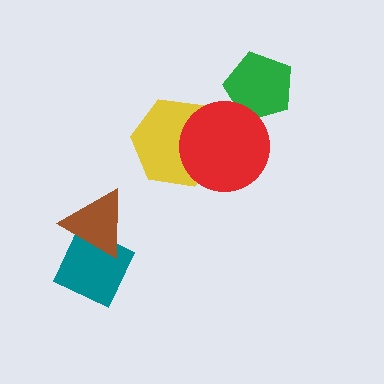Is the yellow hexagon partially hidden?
Yes, it is partially covered by another shape.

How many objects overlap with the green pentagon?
1 object overlaps with the green pentagon.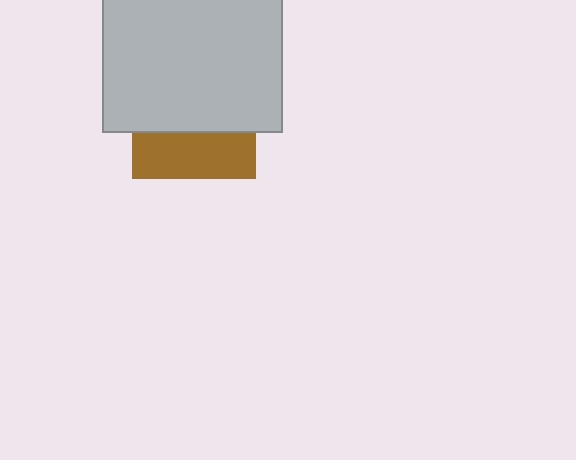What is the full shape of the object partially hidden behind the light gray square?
The partially hidden object is a brown square.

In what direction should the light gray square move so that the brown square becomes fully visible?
The light gray square should move up. That is the shortest direction to clear the overlap and leave the brown square fully visible.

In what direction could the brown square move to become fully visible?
The brown square could move down. That would shift it out from behind the light gray square entirely.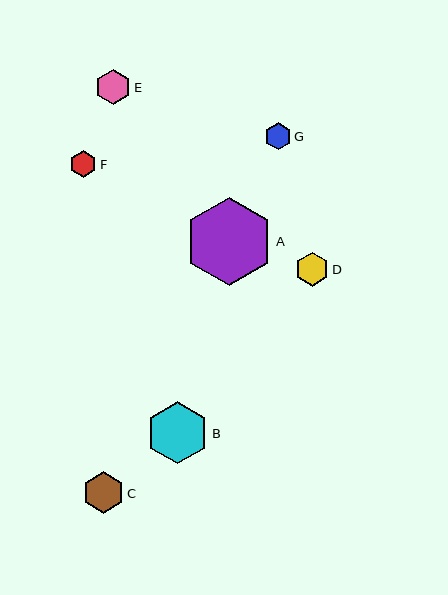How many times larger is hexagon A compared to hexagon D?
Hexagon A is approximately 2.6 times the size of hexagon D.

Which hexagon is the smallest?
Hexagon F is the smallest with a size of approximately 27 pixels.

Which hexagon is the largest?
Hexagon A is the largest with a size of approximately 88 pixels.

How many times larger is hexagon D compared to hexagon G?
Hexagon D is approximately 1.2 times the size of hexagon G.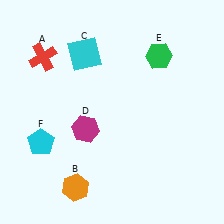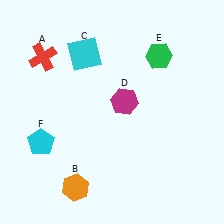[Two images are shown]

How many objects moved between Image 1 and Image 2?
1 object moved between the two images.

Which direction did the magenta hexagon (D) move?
The magenta hexagon (D) moved right.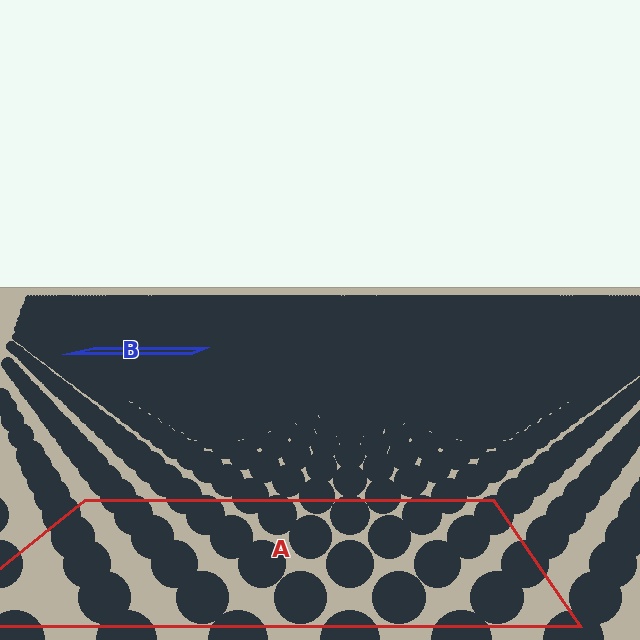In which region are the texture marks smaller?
The texture marks are smaller in region B, because it is farther away.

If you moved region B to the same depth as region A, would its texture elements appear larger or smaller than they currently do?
They would appear larger. At a closer depth, the same texture elements are projected at a bigger on-screen size.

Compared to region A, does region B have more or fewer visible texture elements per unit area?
Region B has more texture elements per unit area — they are packed more densely because it is farther away.